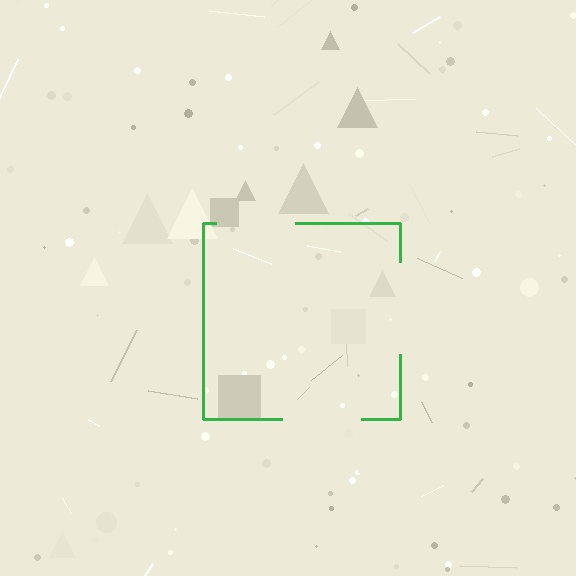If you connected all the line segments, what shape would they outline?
They would outline a square.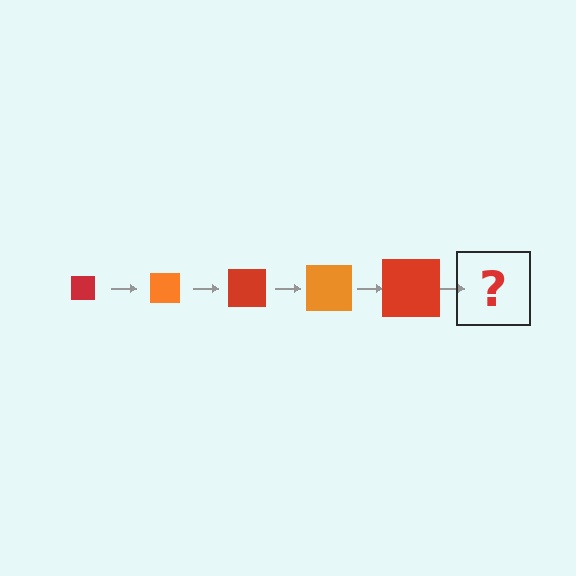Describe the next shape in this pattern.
It should be an orange square, larger than the previous one.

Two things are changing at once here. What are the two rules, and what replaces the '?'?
The two rules are that the square grows larger each step and the color cycles through red and orange. The '?' should be an orange square, larger than the previous one.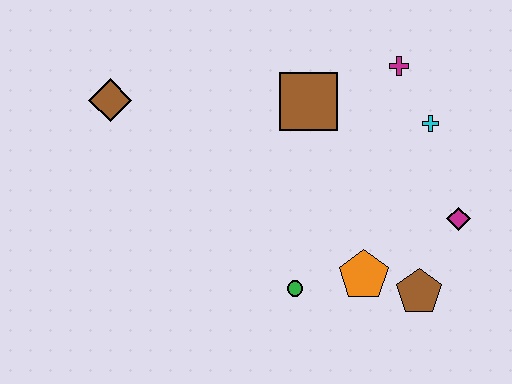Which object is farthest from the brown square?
The brown pentagon is farthest from the brown square.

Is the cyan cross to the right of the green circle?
Yes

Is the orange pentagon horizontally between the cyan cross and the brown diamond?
Yes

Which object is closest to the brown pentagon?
The orange pentagon is closest to the brown pentagon.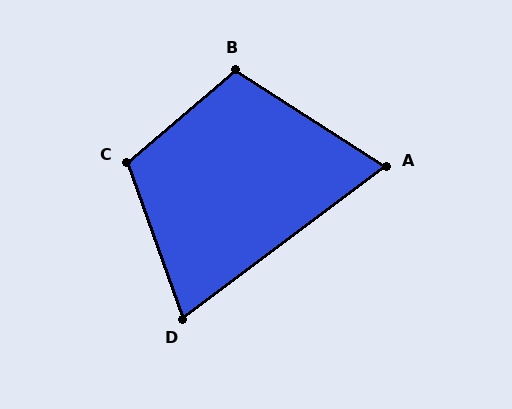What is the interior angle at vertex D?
Approximately 73 degrees (acute).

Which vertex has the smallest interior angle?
A, at approximately 69 degrees.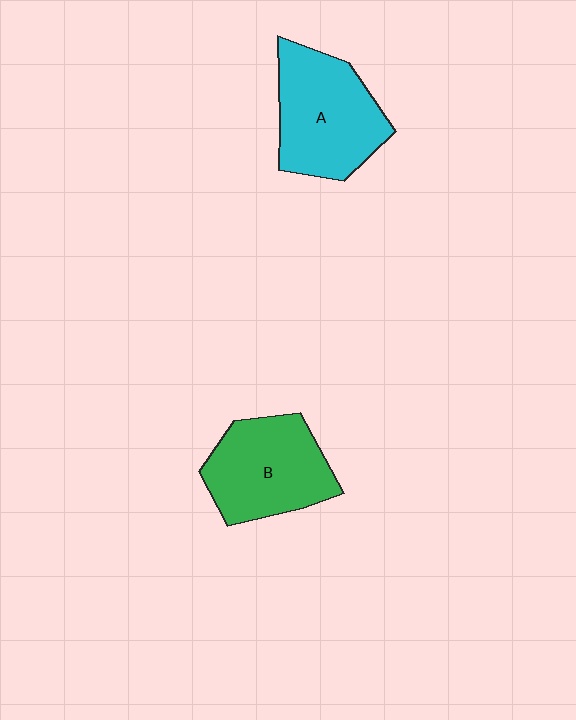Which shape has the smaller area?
Shape B (green).